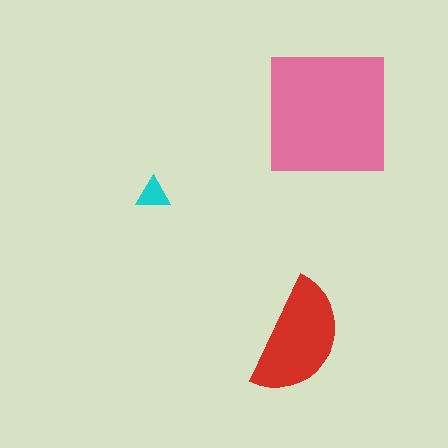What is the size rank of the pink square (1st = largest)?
1st.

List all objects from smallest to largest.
The cyan triangle, the red semicircle, the pink square.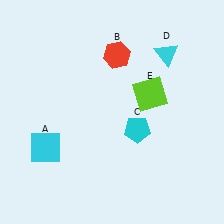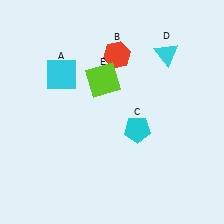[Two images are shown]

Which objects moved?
The objects that moved are: the cyan square (A), the lime square (E).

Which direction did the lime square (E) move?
The lime square (E) moved left.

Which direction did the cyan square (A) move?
The cyan square (A) moved up.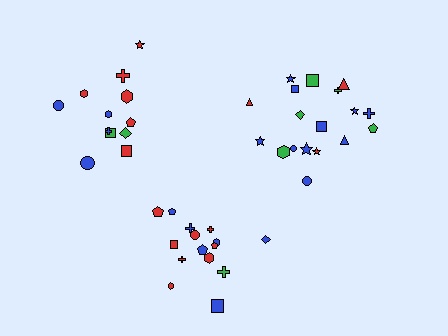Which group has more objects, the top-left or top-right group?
The top-right group.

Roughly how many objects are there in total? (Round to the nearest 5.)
Roughly 45 objects in total.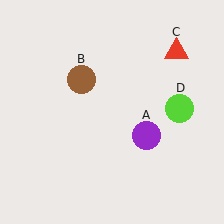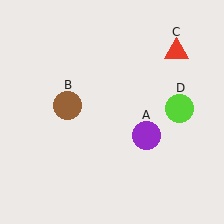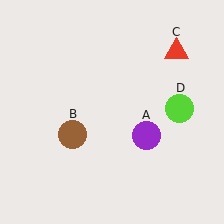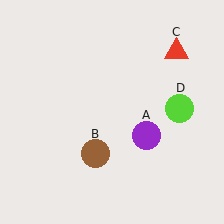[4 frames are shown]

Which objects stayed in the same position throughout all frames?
Purple circle (object A) and red triangle (object C) and lime circle (object D) remained stationary.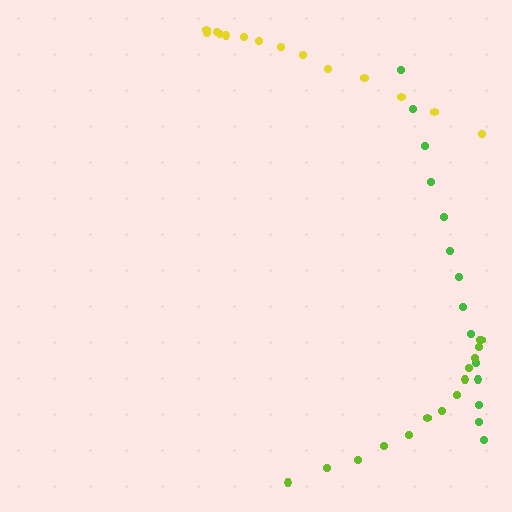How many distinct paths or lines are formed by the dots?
There are 3 distinct paths.